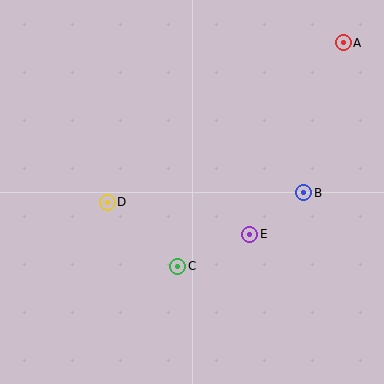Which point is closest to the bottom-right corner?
Point E is closest to the bottom-right corner.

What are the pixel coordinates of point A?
Point A is at (343, 43).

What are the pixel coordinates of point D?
Point D is at (107, 202).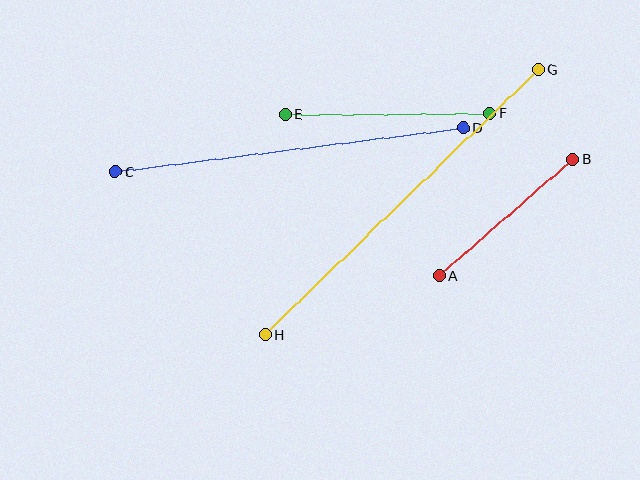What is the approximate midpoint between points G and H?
The midpoint is at approximately (402, 202) pixels.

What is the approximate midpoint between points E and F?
The midpoint is at approximately (388, 114) pixels.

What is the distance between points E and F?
The distance is approximately 205 pixels.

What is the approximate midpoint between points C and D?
The midpoint is at approximately (289, 150) pixels.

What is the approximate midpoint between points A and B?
The midpoint is at approximately (506, 218) pixels.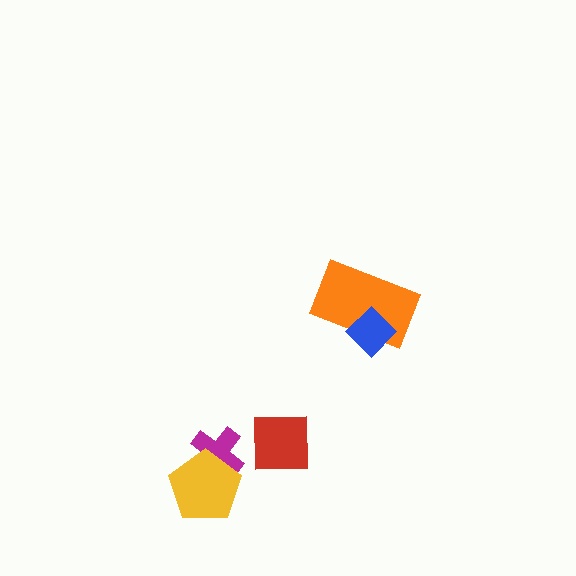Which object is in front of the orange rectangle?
The blue diamond is in front of the orange rectangle.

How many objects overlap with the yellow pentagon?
1 object overlaps with the yellow pentagon.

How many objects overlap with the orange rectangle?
1 object overlaps with the orange rectangle.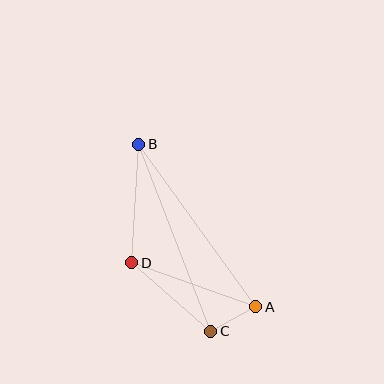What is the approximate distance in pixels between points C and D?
The distance between C and D is approximately 105 pixels.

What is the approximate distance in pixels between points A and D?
The distance between A and D is approximately 132 pixels.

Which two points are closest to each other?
Points A and C are closest to each other.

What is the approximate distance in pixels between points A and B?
The distance between A and B is approximately 200 pixels.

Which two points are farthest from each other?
Points B and C are farthest from each other.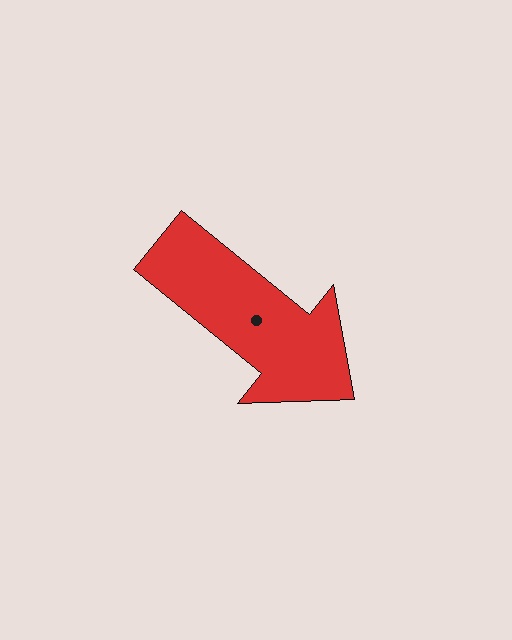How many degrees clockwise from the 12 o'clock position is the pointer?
Approximately 129 degrees.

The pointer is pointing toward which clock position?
Roughly 4 o'clock.